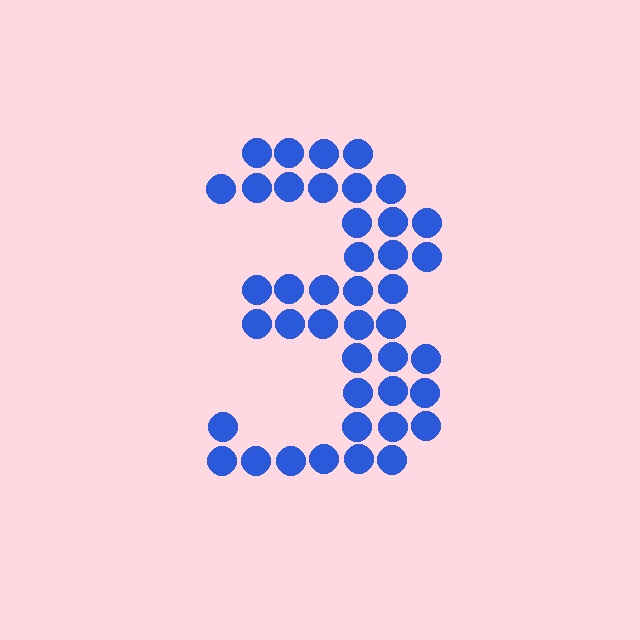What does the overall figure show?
The overall figure shows the digit 3.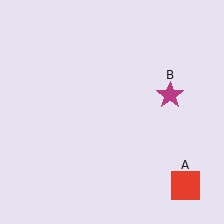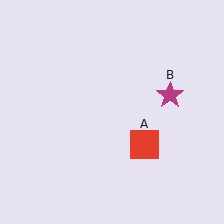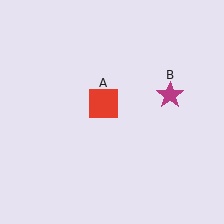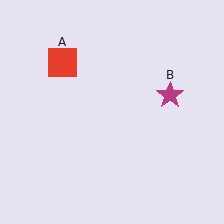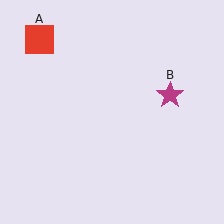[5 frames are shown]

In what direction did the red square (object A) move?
The red square (object A) moved up and to the left.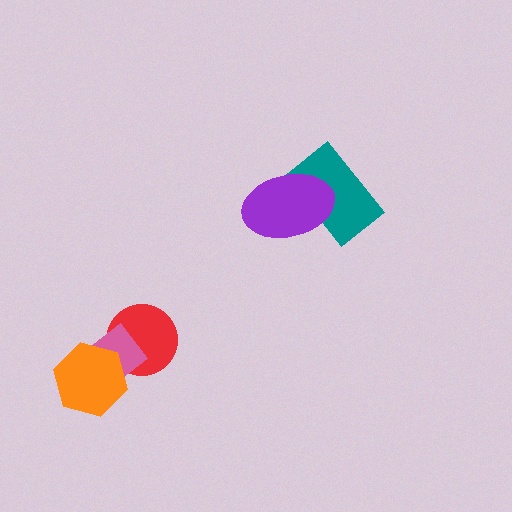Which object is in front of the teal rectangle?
The purple ellipse is in front of the teal rectangle.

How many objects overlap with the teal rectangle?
1 object overlaps with the teal rectangle.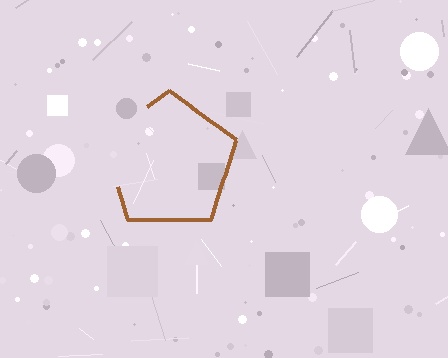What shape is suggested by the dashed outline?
The dashed outline suggests a pentagon.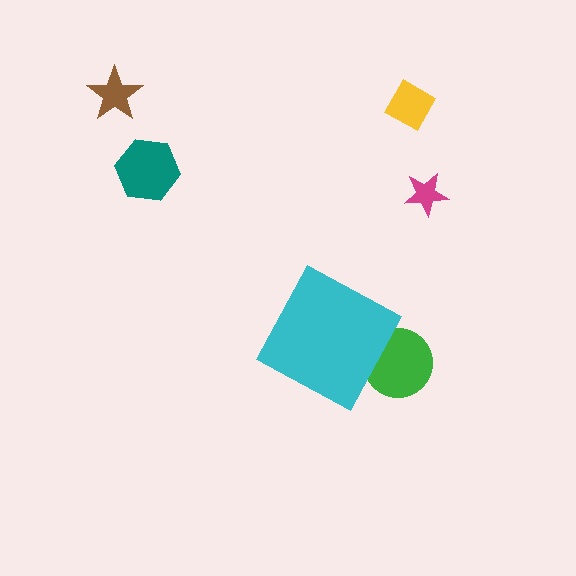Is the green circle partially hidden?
Yes, the green circle is partially hidden behind the cyan diamond.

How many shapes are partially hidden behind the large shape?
1 shape is partially hidden.